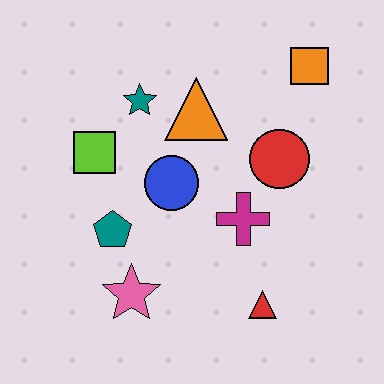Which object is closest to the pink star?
The teal pentagon is closest to the pink star.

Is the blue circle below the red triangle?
No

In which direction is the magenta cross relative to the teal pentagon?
The magenta cross is to the right of the teal pentagon.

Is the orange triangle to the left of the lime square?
No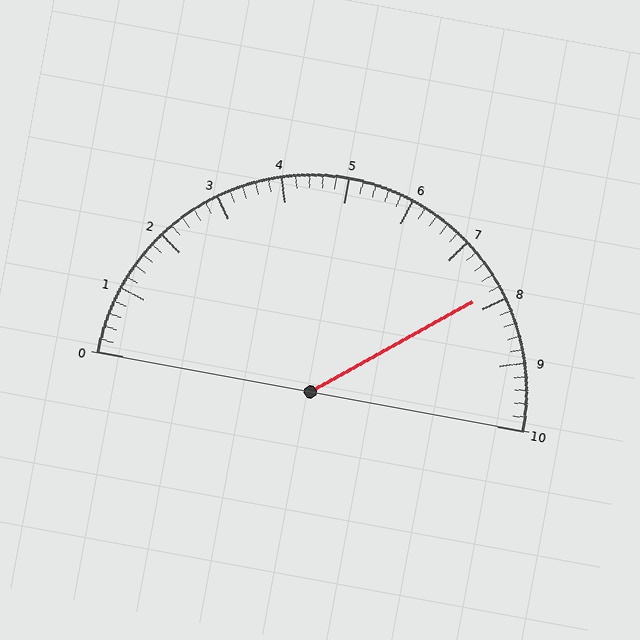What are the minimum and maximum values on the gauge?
The gauge ranges from 0 to 10.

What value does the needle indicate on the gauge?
The needle indicates approximately 7.8.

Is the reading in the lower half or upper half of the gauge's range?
The reading is in the upper half of the range (0 to 10).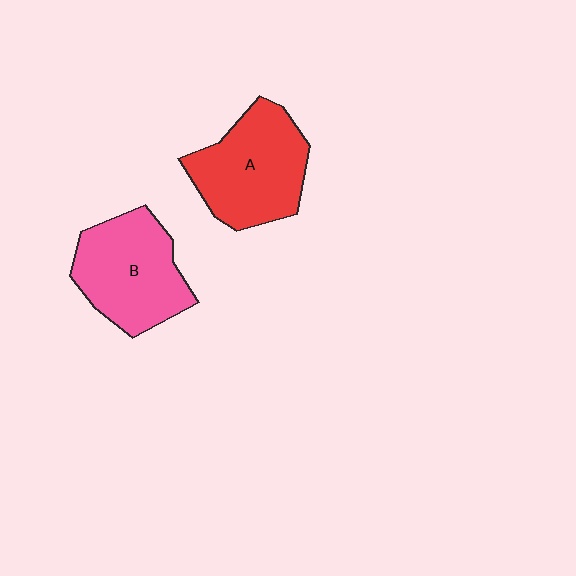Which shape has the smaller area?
Shape B (pink).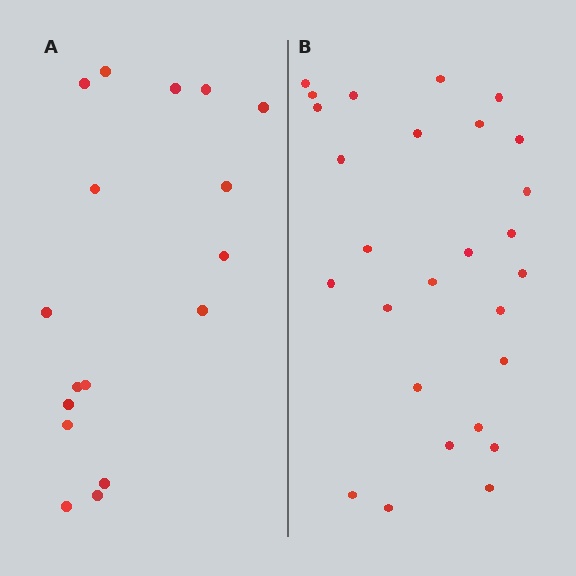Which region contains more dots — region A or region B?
Region B (the right region) has more dots.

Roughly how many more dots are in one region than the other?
Region B has roughly 10 or so more dots than region A.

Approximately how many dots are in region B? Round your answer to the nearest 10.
About 30 dots. (The exact count is 27, which rounds to 30.)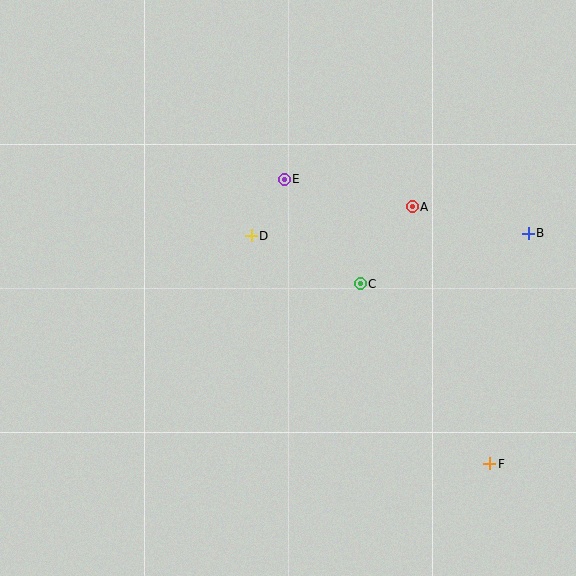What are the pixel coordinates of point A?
Point A is at (412, 207).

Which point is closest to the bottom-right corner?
Point F is closest to the bottom-right corner.